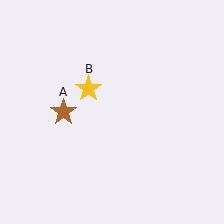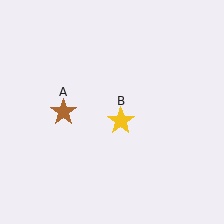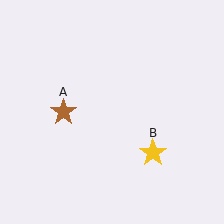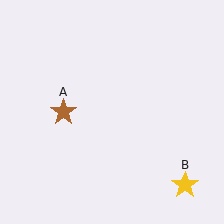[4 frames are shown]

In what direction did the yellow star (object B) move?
The yellow star (object B) moved down and to the right.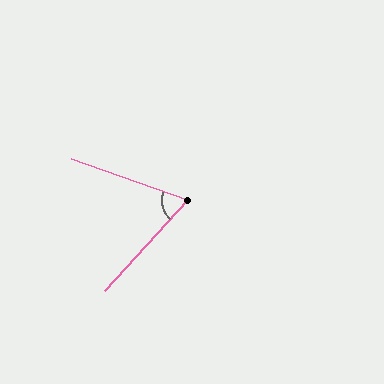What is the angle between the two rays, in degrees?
Approximately 67 degrees.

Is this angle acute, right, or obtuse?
It is acute.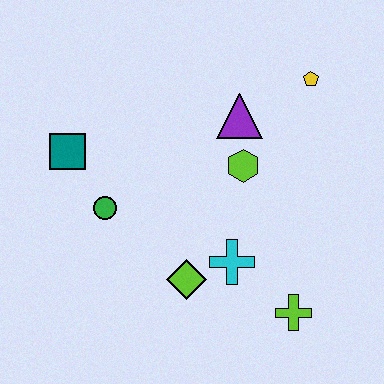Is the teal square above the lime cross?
Yes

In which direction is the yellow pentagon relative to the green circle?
The yellow pentagon is to the right of the green circle.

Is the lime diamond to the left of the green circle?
No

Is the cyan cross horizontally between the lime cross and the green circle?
Yes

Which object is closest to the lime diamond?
The cyan cross is closest to the lime diamond.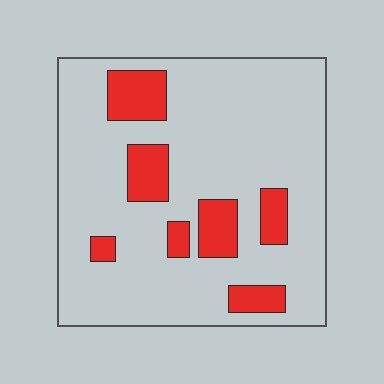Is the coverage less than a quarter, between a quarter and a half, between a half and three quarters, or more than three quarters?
Less than a quarter.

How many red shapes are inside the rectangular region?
7.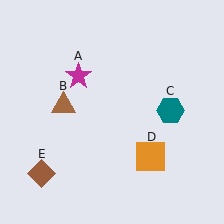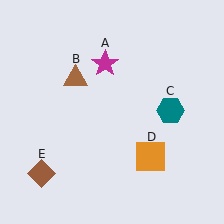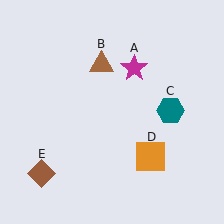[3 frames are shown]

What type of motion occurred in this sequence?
The magenta star (object A), brown triangle (object B) rotated clockwise around the center of the scene.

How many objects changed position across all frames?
2 objects changed position: magenta star (object A), brown triangle (object B).